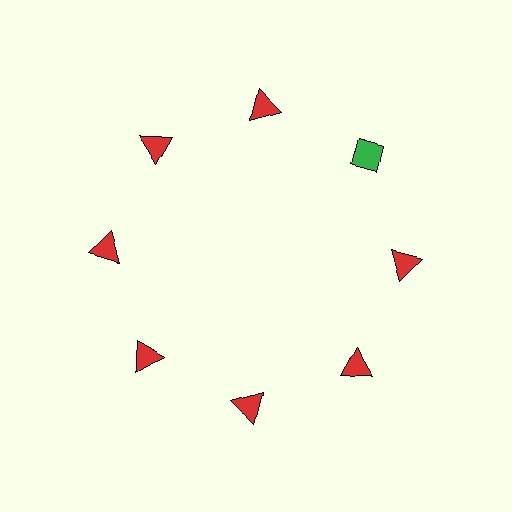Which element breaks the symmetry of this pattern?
The green diamond at roughly the 2 o'clock position breaks the symmetry. All other shapes are red triangles.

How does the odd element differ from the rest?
It differs in both color (green instead of red) and shape (diamond instead of triangle).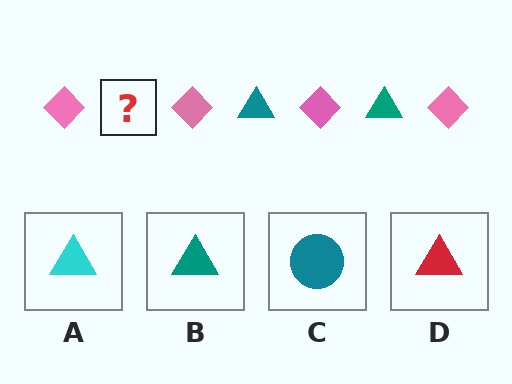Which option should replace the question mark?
Option B.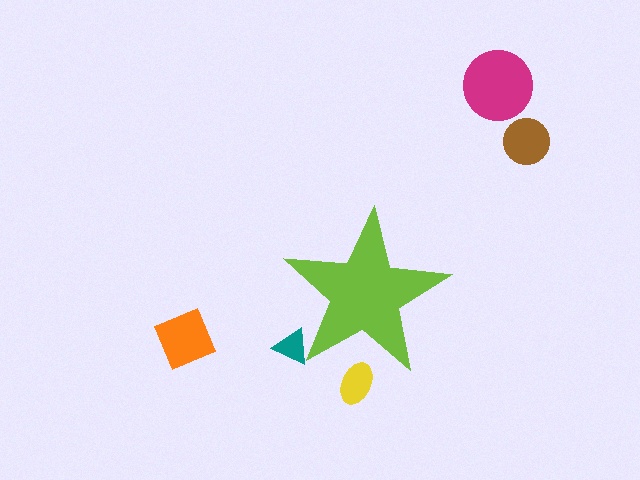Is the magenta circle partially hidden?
No, the magenta circle is fully visible.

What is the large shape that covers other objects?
A lime star.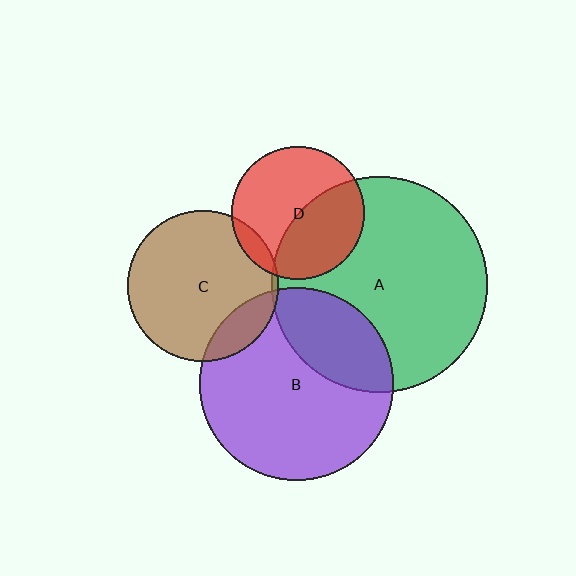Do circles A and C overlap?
Yes.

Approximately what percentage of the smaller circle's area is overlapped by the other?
Approximately 5%.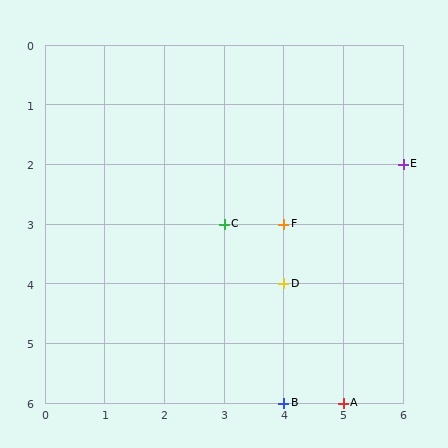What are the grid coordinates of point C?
Point C is at grid coordinates (3, 3).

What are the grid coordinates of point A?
Point A is at grid coordinates (5, 6).